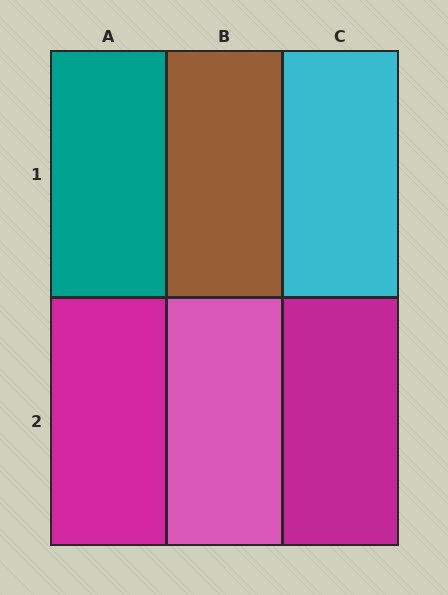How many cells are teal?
1 cell is teal.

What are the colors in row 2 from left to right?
Magenta, pink, magenta.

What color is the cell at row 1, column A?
Teal.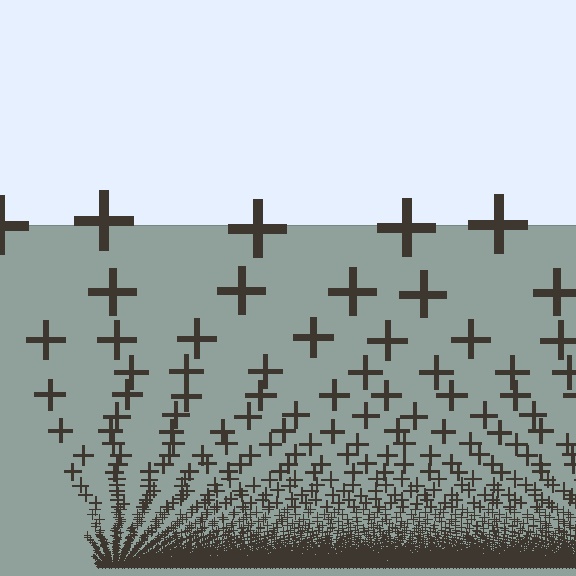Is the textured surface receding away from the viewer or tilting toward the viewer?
The surface appears to tilt toward the viewer. Texture elements get larger and sparser toward the top.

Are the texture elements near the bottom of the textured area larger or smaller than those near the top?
Smaller. The gradient is inverted — elements near the bottom are smaller and denser.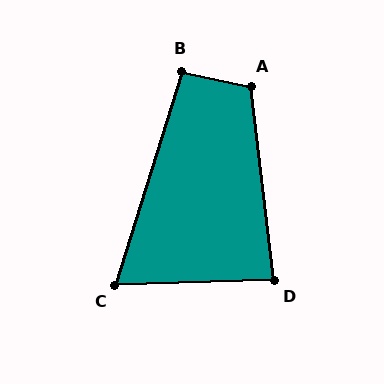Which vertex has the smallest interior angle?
C, at approximately 71 degrees.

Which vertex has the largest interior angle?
A, at approximately 109 degrees.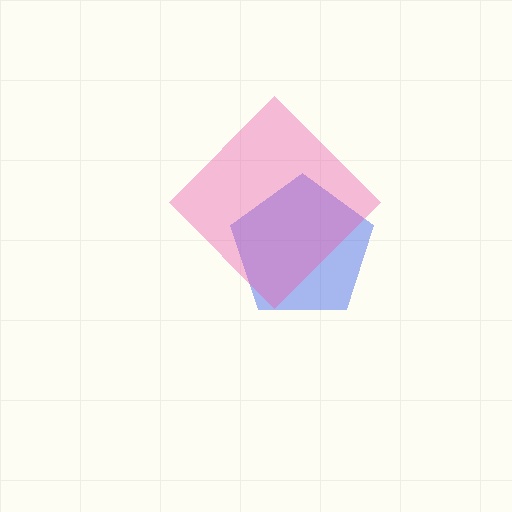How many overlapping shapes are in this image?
There are 2 overlapping shapes in the image.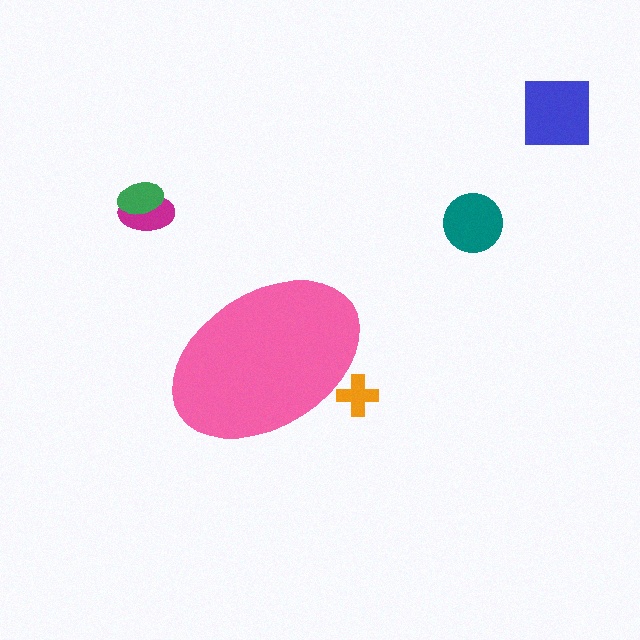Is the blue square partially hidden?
No, the blue square is fully visible.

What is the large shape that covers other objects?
A pink ellipse.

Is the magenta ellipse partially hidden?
No, the magenta ellipse is fully visible.